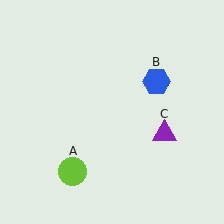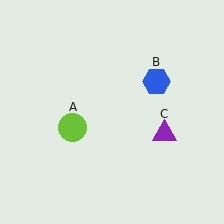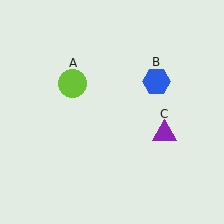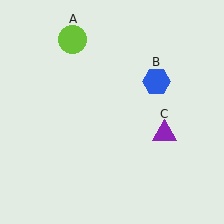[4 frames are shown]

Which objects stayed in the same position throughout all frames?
Blue hexagon (object B) and purple triangle (object C) remained stationary.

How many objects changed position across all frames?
1 object changed position: lime circle (object A).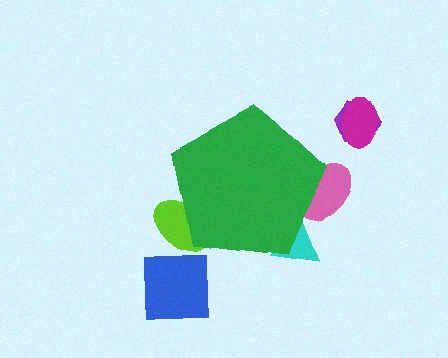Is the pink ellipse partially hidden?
Yes, the pink ellipse is partially hidden behind the green pentagon.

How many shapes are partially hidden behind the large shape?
3 shapes are partially hidden.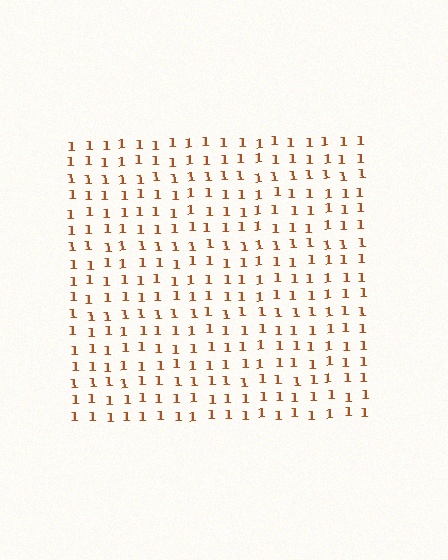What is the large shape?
The large shape is a square.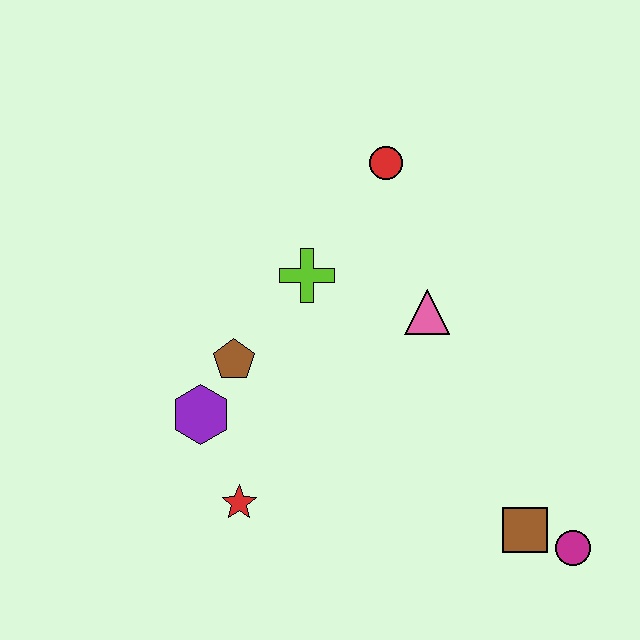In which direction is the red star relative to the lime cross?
The red star is below the lime cross.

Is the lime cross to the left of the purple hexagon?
No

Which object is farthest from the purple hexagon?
The magenta circle is farthest from the purple hexagon.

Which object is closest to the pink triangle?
The lime cross is closest to the pink triangle.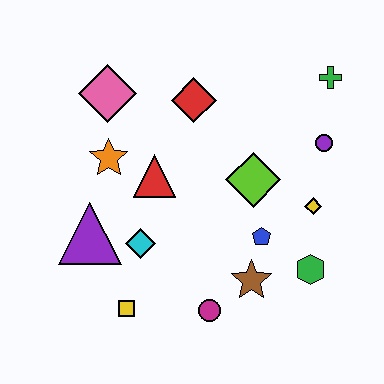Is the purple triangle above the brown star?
Yes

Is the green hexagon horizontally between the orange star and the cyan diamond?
No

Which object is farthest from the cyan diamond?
The green cross is farthest from the cyan diamond.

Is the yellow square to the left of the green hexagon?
Yes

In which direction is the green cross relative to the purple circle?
The green cross is above the purple circle.